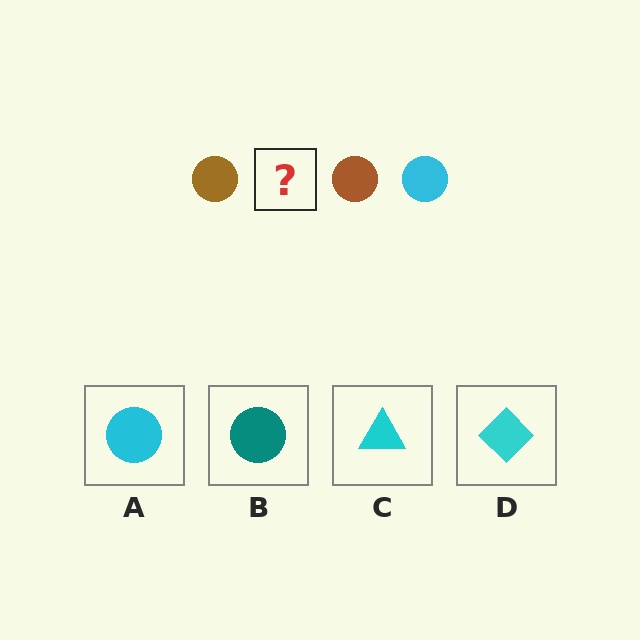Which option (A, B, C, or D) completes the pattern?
A.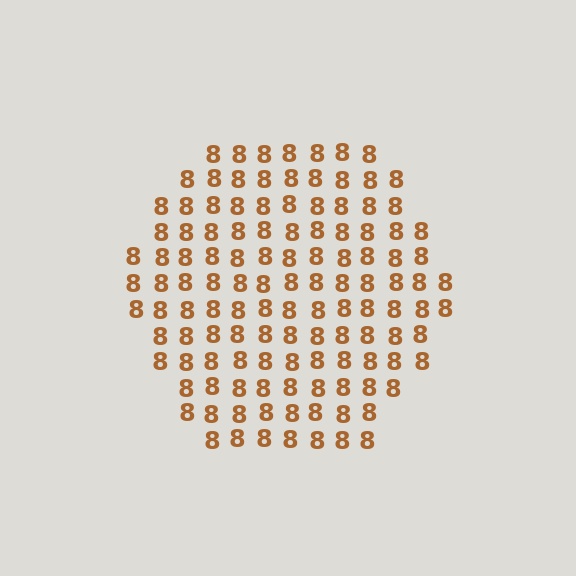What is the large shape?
The large shape is a hexagon.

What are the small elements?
The small elements are digit 8's.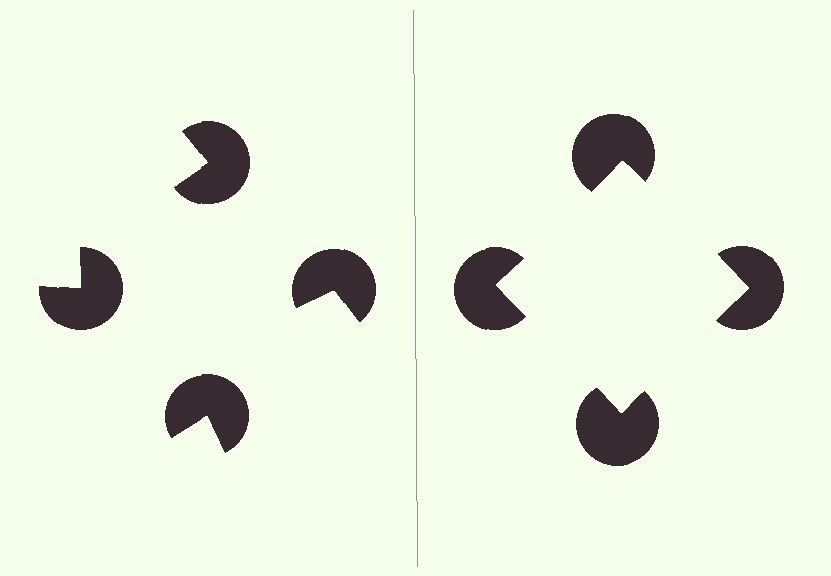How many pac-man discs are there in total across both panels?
8 — 4 on each side.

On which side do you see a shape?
An illusory square appears on the right side. On the left side the wedge cuts are rotated, so no coherent shape forms.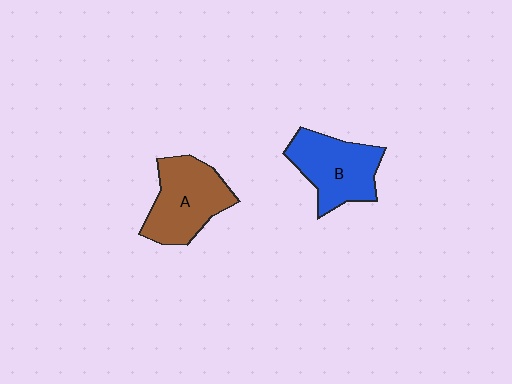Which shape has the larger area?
Shape A (brown).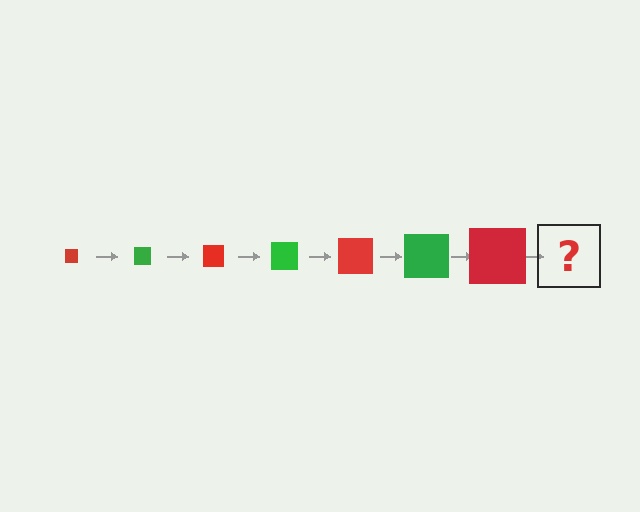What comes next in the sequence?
The next element should be a green square, larger than the previous one.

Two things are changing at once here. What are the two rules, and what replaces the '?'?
The two rules are that the square grows larger each step and the color cycles through red and green. The '?' should be a green square, larger than the previous one.